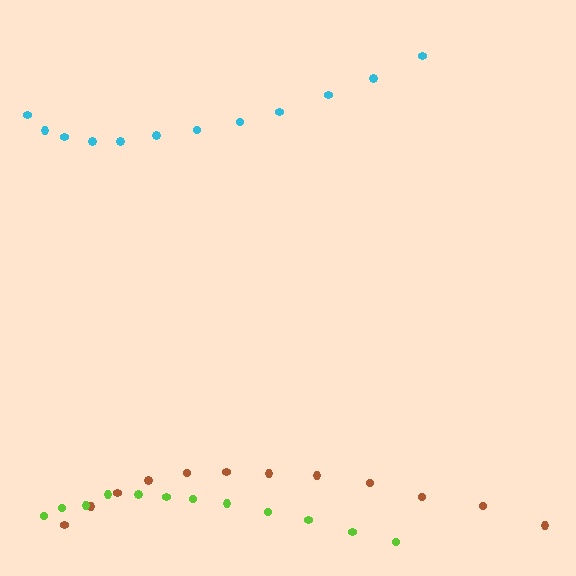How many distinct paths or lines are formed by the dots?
There are 3 distinct paths.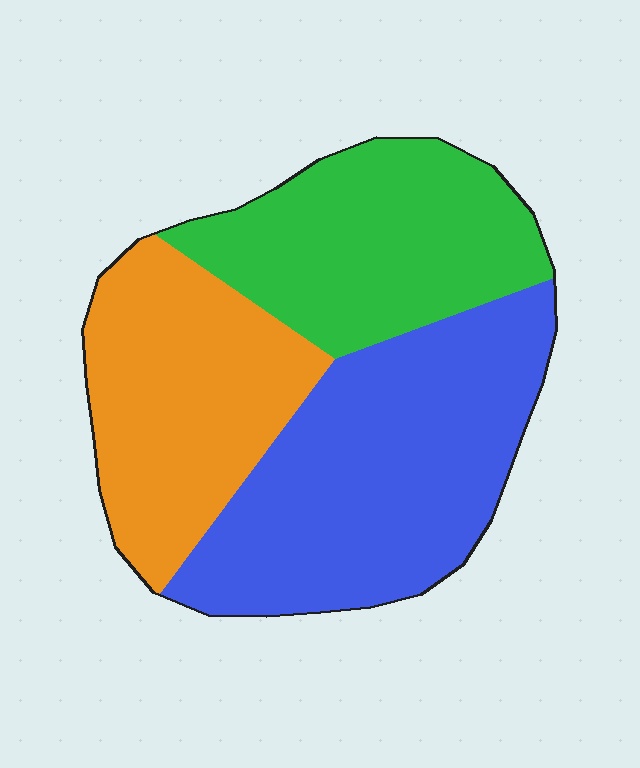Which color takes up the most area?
Blue, at roughly 40%.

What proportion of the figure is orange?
Orange covers 29% of the figure.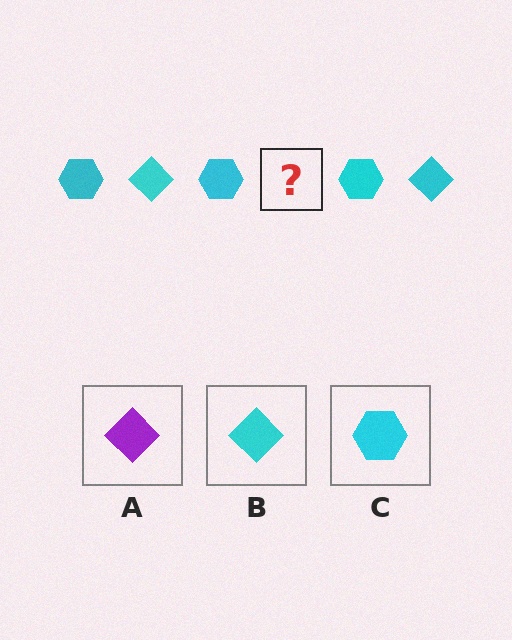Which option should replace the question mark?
Option B.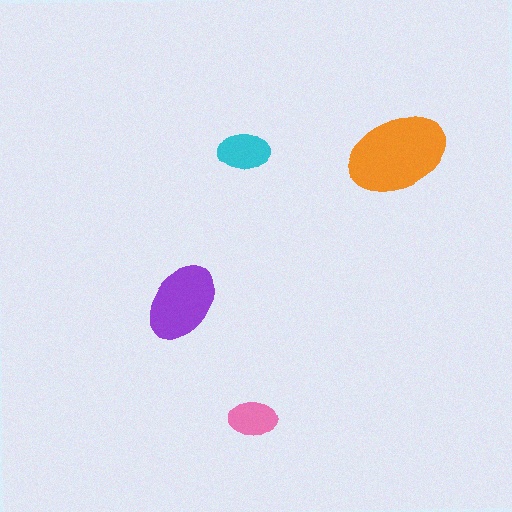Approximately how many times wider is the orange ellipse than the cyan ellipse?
About 2 times wider.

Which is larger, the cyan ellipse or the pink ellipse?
The cyan one.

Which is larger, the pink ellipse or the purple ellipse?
The purple one.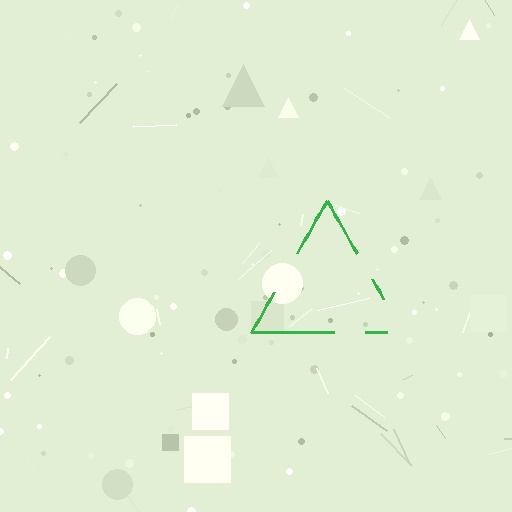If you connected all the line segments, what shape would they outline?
They would outline a triangle.